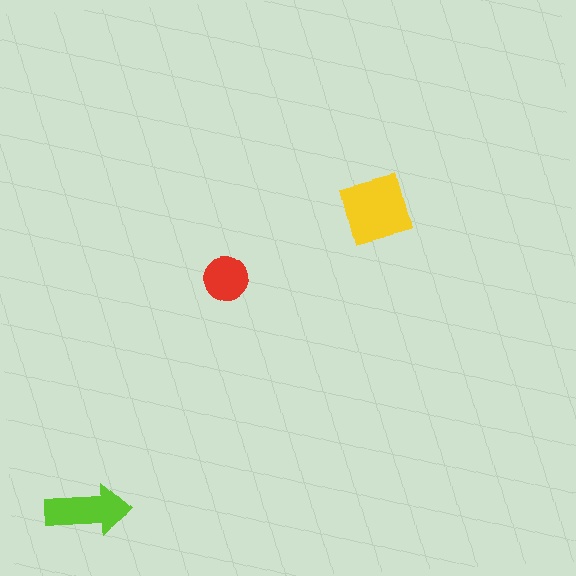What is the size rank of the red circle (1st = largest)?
3rd.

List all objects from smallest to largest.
The red circle, the lime arrow, the yellow square.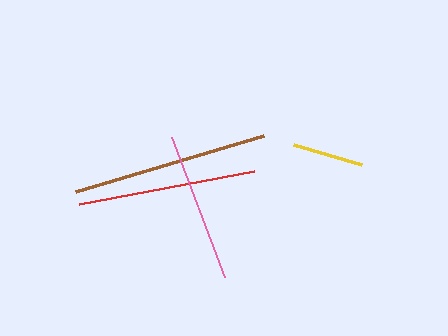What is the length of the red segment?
The red segment is approximately 179 pixels long.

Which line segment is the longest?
The brown line is the longest at approximately 197 pixels.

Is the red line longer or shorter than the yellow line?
The red line is longer than the yellow line.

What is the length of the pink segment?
The pink segment is approximately 150 pixels long.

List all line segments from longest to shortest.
From longest to shortest: brown, red, pink, yellow.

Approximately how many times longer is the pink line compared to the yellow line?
The pink line is approximately 2.1 times the length of the yellow line.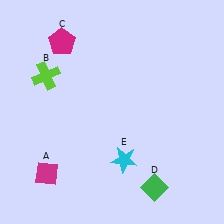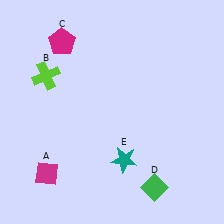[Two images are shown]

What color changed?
The star (E) changed from cyan in Image 1 to teal in Image 2.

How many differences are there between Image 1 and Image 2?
There is 1 difference between the two images.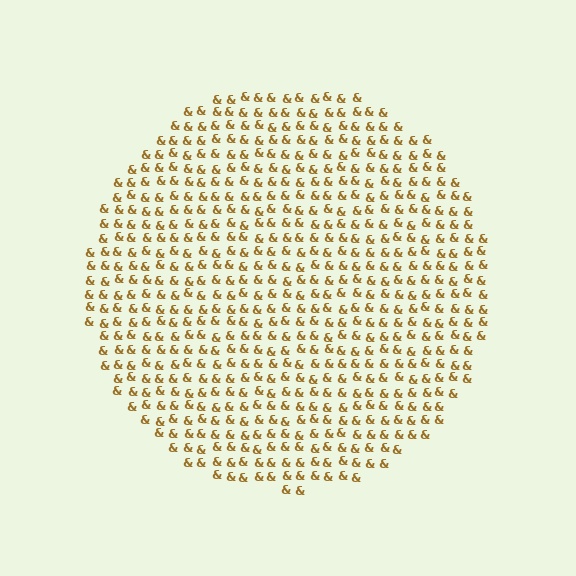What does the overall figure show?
The overall figure shows a circle.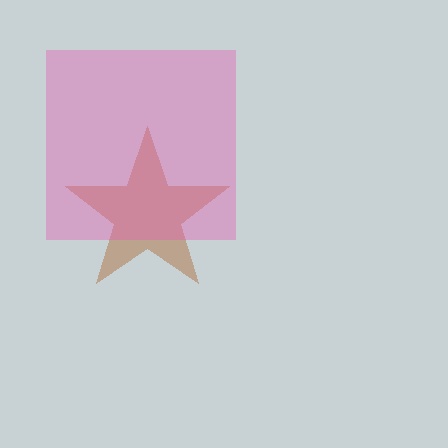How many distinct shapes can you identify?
There are 2 distinct shapes: a brown star, a pink square.